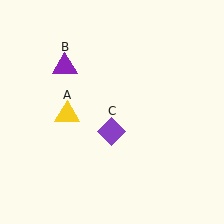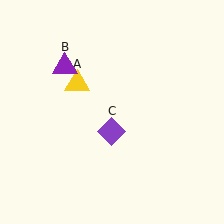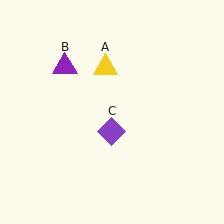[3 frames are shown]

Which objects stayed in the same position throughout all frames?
Purple triangle (object B) and purple diamond (object C) remained stationary.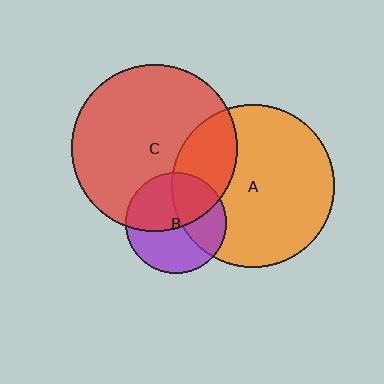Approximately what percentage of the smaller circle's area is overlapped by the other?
Approximately 50%.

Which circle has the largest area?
Circle C (red).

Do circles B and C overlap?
Yes.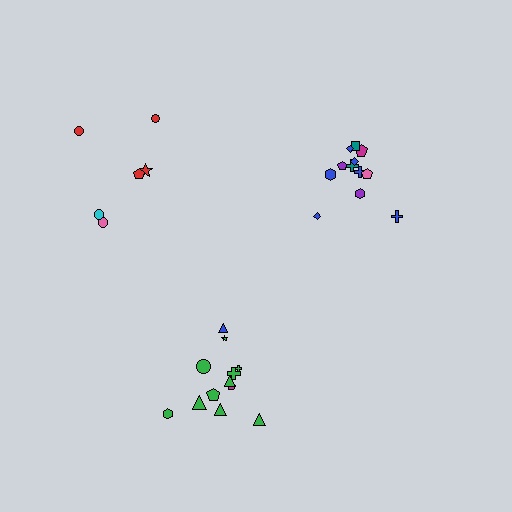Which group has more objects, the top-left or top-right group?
The top-right group.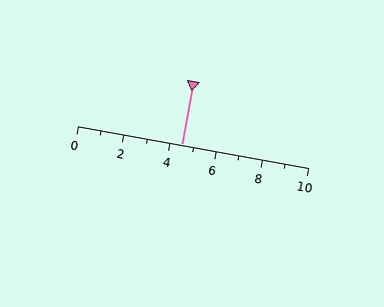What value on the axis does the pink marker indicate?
The marker indicates approximately 4.5.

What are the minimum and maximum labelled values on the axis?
The axis runs from 0 to 10.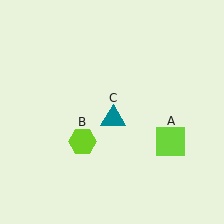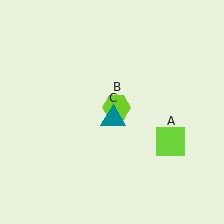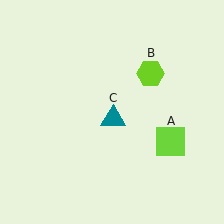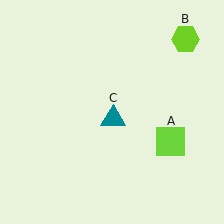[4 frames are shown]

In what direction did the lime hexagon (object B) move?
The lime hexagon (object B) moved up and to the right.